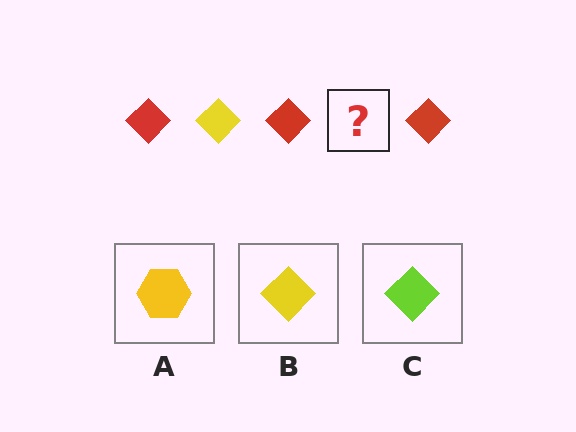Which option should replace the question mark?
Option B.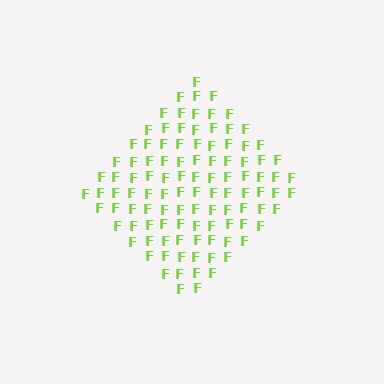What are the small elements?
The small elements are letter F's.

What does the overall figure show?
The overall figure shows a diamond.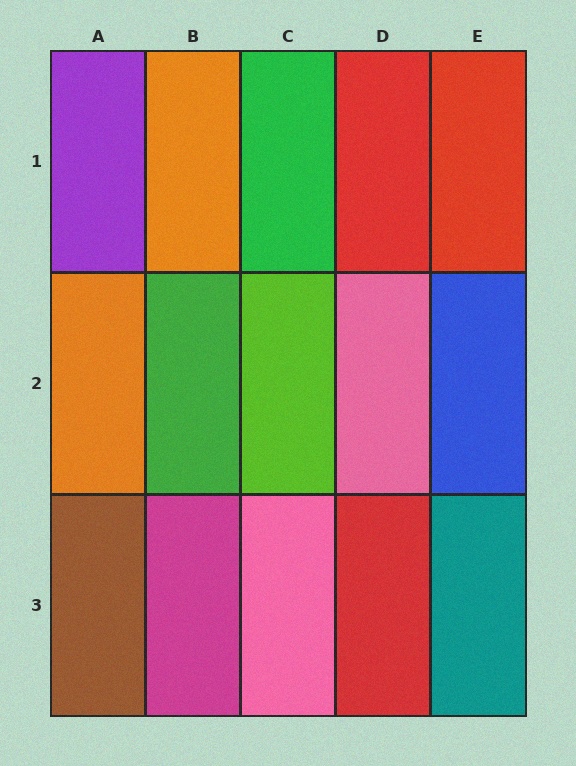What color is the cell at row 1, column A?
Purple.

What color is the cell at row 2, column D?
Pink.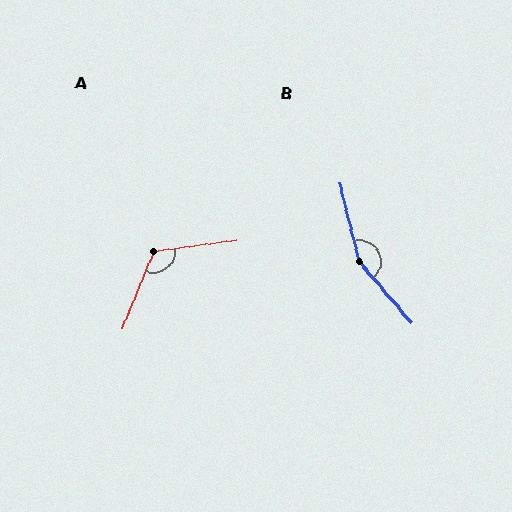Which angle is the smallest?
A, at approximately 120 degrees.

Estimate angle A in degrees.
Approximately 120 degrees.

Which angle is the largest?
B, at approximately 153 degrees.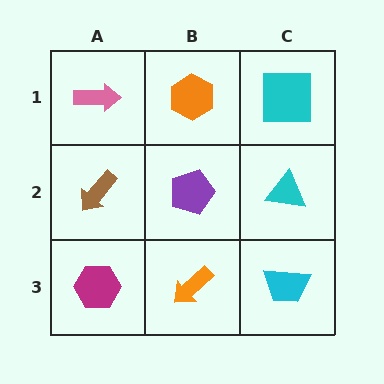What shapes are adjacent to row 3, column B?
A purple pentagon (row 2, column B), a magenta hexagon (row 3, column A), a cyan trapezoid (row 3, column C).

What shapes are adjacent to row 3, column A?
A brown arrow (row 2, column A), an orange arrow (row 3, column B).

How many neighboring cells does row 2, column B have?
4.